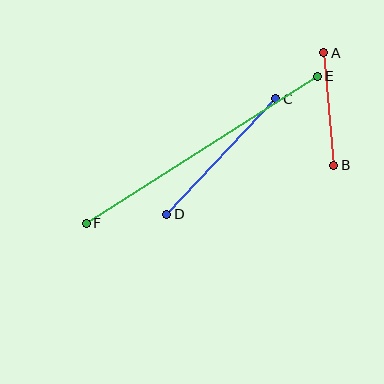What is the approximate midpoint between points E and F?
The midpoint is at approximately (202, 150) pixels.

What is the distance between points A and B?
The distance is approximately 113 pixels.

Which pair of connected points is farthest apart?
Points E and F are farthest apart.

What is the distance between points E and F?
The distance is approximately 274 pixels.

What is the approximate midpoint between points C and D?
The midpoint is at approximately (221, 157) pixels.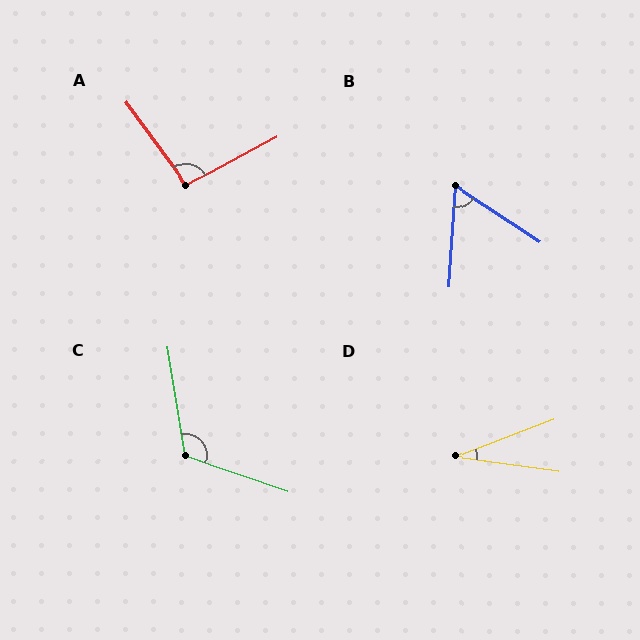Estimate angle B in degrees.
Approximately 60 degrees.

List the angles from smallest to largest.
D (29°), B (60°), A (98°), C (118°).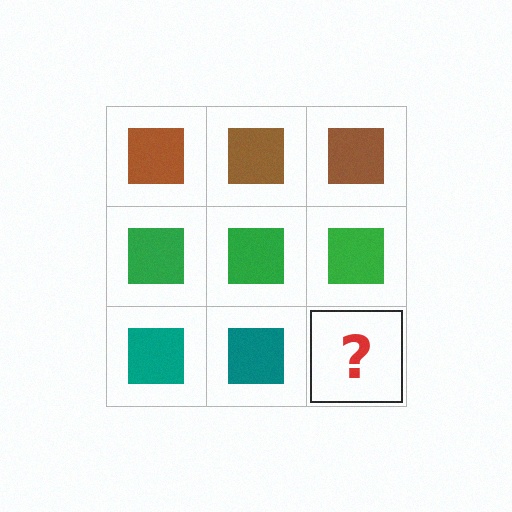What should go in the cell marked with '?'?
The missing cell should contain a teal square.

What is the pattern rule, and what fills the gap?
The rule is that each row has a consistent color. The gap should be filled with a teal square.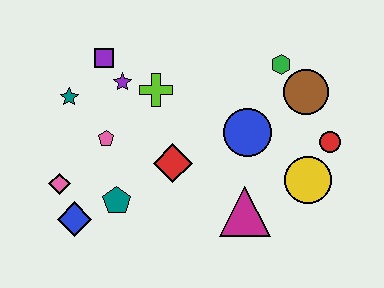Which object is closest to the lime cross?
The purple star is closest to the lime cross.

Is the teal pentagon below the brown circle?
Yes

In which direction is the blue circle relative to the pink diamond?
The blue circle is to the right of the pink diamond.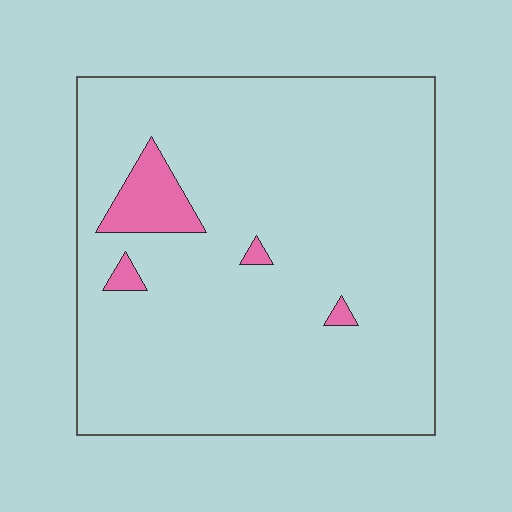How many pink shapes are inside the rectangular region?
4.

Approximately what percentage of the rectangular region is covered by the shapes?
Approximately 5%.